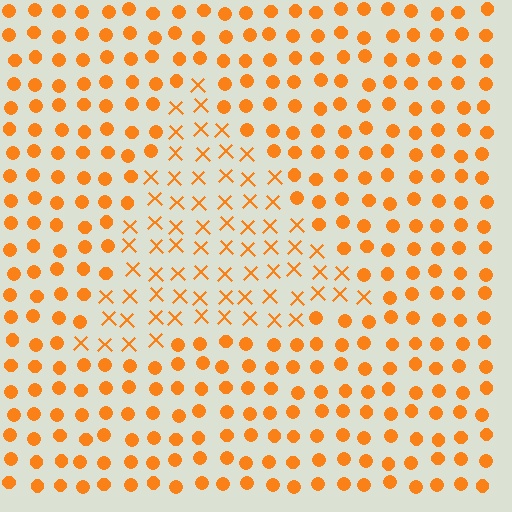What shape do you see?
I see a triangle.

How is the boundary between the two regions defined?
The boundary is defined by a change in element shape: X marks inside vs. circles outside. All elements share the same color and spacing.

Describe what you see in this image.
The image is filled with small orange elements arranged in a uniform grid. A triangle-shaped region contains X marks, while the surrounding area contains circles. The boundary is defined purely by the change in element shape.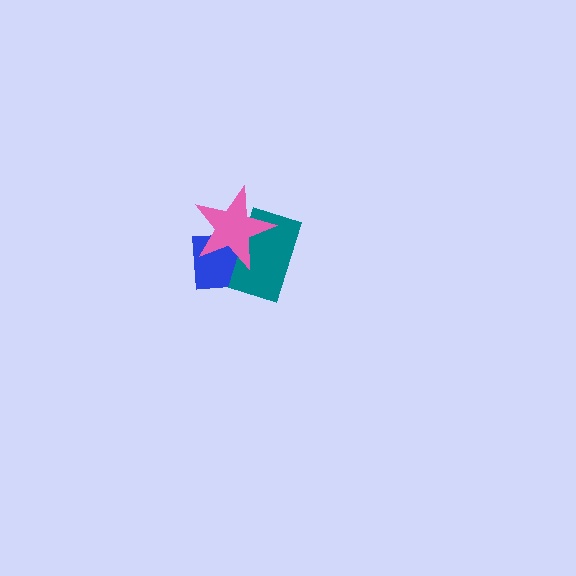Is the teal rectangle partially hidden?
Yes, it is partially covered by another shape.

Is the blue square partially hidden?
Yes, it is partially covered by another shape.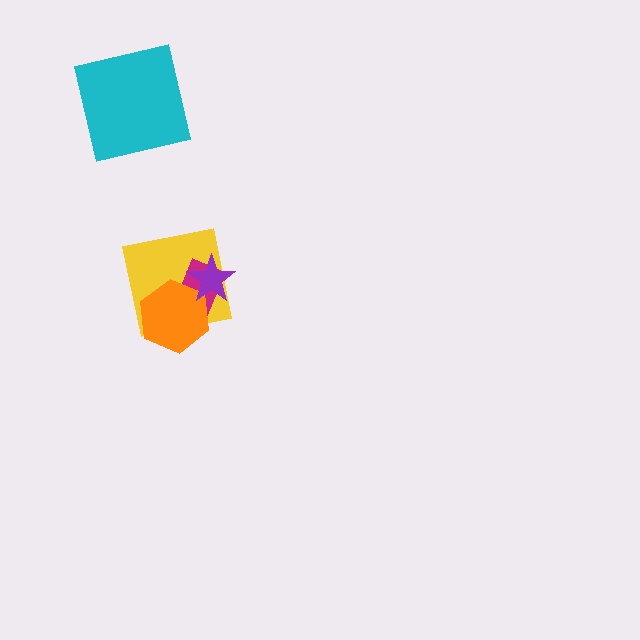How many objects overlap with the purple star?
3 objects overlap with the purple star.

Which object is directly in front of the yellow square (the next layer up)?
The magenta rectangle is directly in front of the yellow square.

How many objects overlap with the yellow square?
3 objects overlap with the yellow square.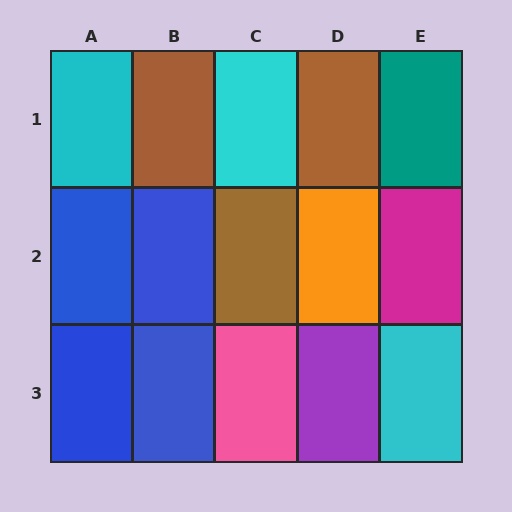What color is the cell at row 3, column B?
Blue.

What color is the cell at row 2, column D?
Orange.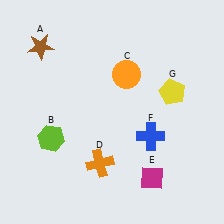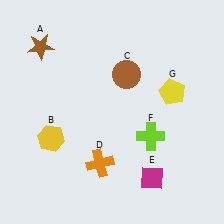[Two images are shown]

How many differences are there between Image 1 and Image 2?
There are 3 differences between the two images.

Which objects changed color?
B changed from lime to yellow. C changed from orange to brown. F changed from blue to lime.